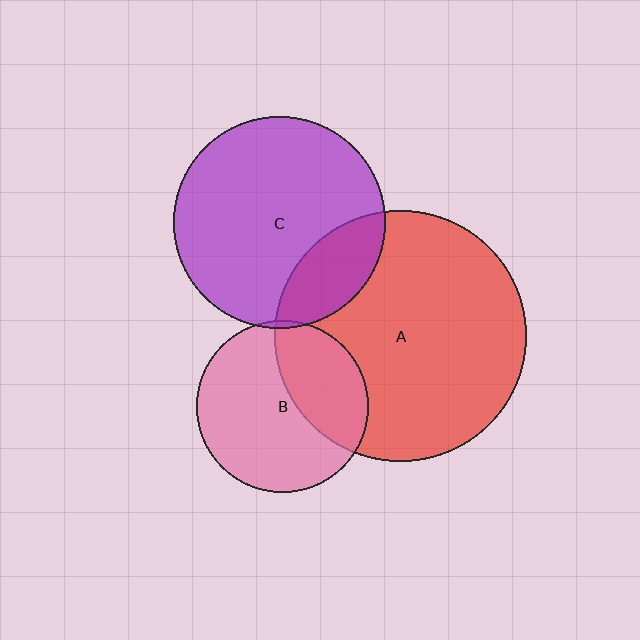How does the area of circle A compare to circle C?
Approximately 1.4 times.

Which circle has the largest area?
Circle A (red).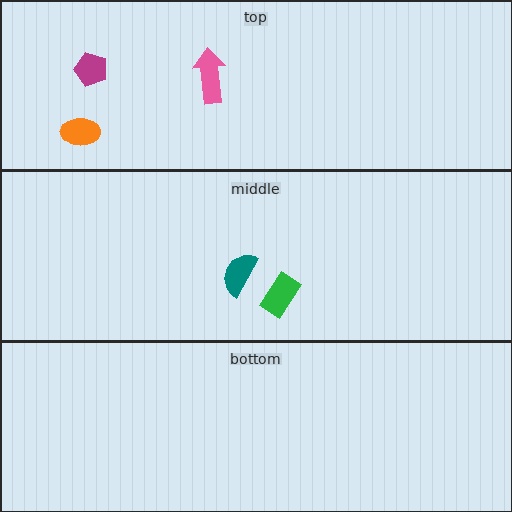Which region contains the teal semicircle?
The middle region.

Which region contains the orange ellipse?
The top region.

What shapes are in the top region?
The pink arrow, the orange ellipse, the magenta pentagon.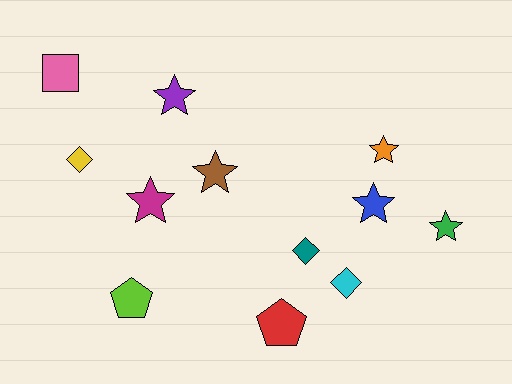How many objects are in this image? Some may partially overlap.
There are 12 objects.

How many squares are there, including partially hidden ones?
There is 1 square.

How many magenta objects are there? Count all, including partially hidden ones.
There is 1 magenta object.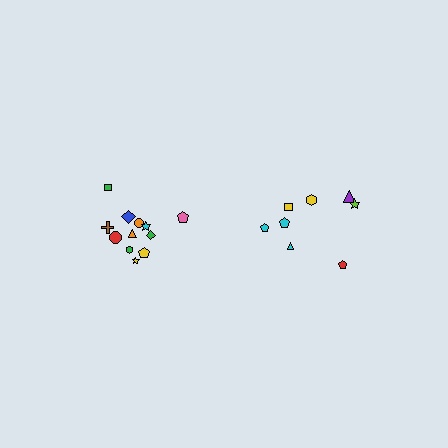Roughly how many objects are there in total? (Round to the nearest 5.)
Roughly 20 objects in total.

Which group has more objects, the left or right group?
The left group.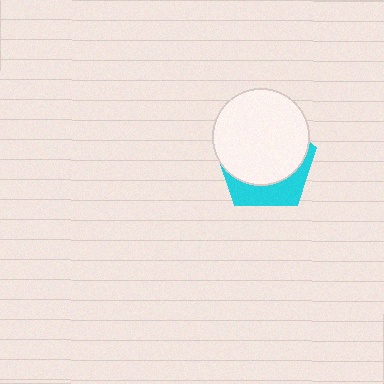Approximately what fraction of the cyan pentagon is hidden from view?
Roughly 69% of the cyan pentagon is hidden behind the white circle.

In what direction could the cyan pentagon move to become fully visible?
The cyan pentagon could move down. That would shift it out from behind the white circle entirely.